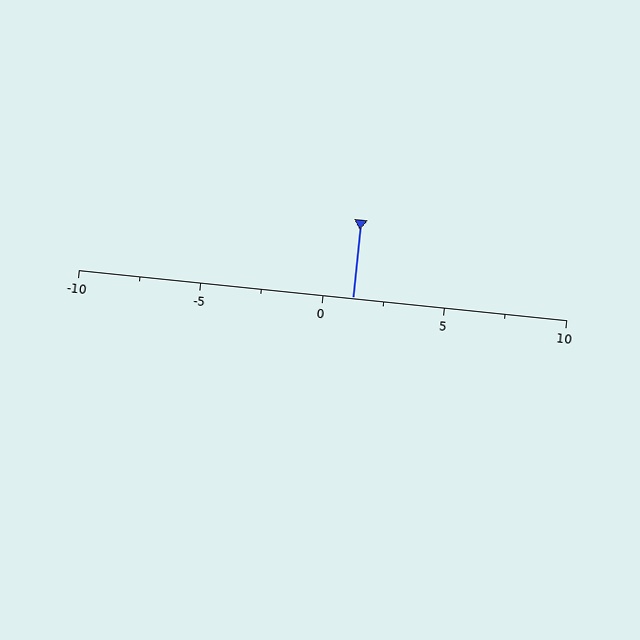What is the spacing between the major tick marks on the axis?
The major ticks are spaced 5 apart.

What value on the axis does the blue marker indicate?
The marker indicates approximately 1.2.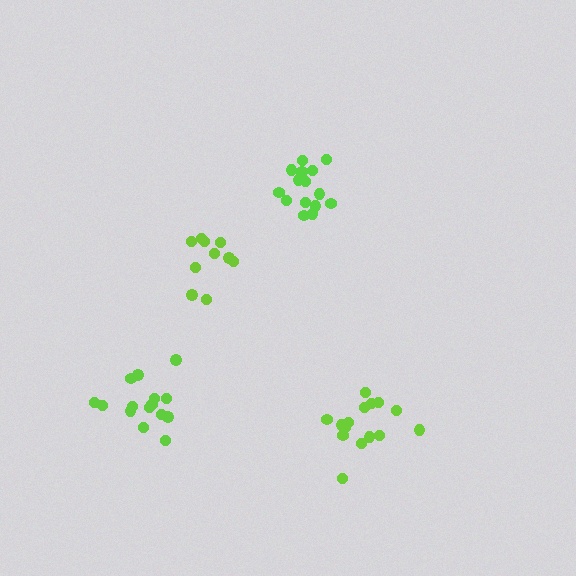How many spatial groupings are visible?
There are 4 spatial groupings.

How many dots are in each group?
Group 1: 15 dots, Group 2: 15 dots, Group 3: 15 dots, Group 4: 10 dots (55 total).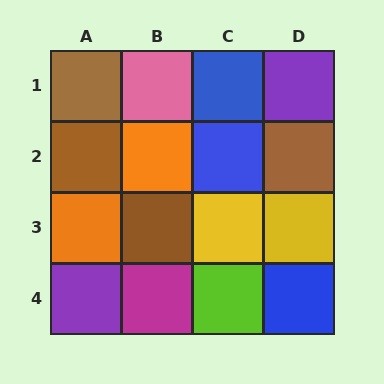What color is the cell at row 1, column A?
Brown.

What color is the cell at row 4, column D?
Blue.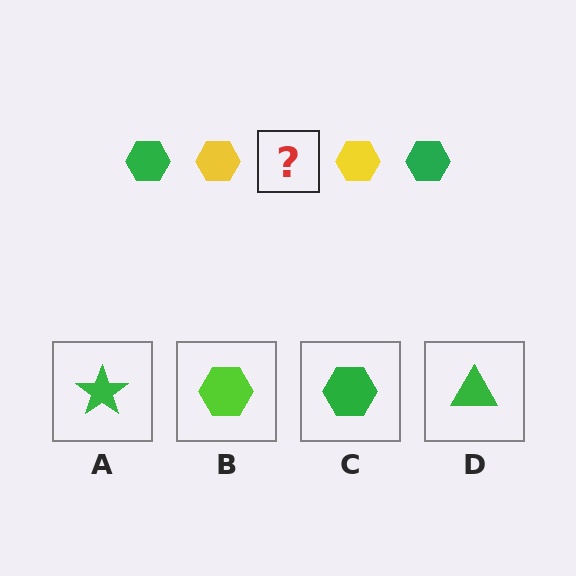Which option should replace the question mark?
Option C.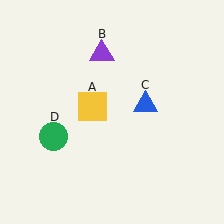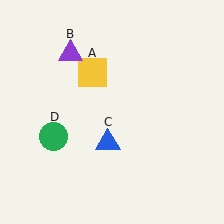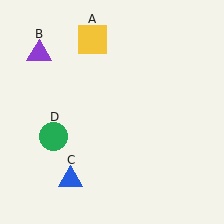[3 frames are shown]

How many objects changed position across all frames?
3 objects changed position: yellow square (object A), purple triangle (object B), blue triangle (object C).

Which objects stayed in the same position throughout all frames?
Green circle (object D) remained stationary.